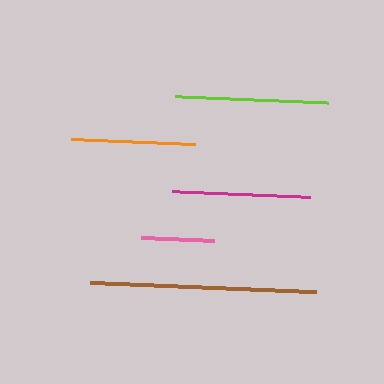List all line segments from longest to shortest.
From longest to shortest: brown, lime, magenta, orange, pink.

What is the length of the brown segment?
The brown segment is approximately 226 pixels long.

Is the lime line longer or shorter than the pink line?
The lime line is longer than the pink line.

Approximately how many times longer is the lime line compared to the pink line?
The lime line is approximately 2.1 times the length of the pink line.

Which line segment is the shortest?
The pink line is the shortest at approximately 73 pixels.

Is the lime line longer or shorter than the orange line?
The lime line is longer than the orange line.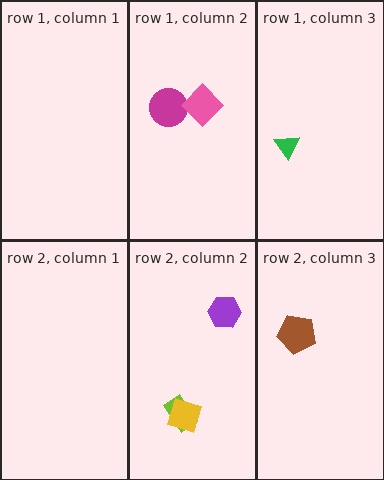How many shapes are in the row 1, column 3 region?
1.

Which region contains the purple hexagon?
The row 2, column 2 region.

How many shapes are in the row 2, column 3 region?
1.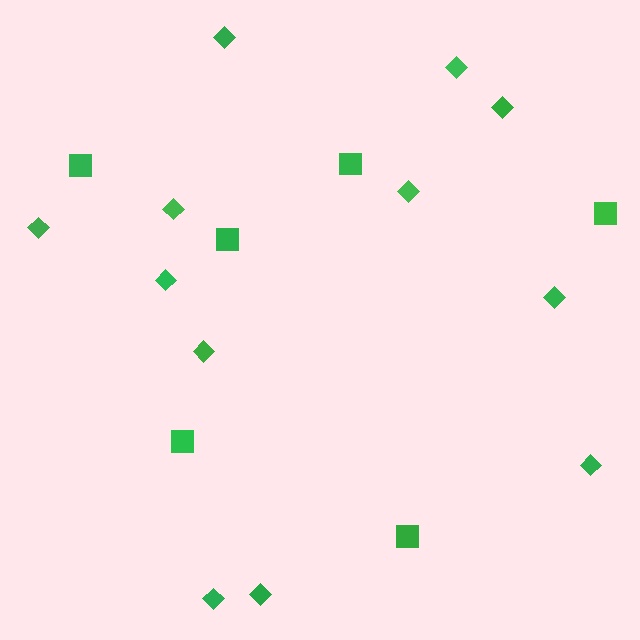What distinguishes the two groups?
There are 2 groups: one group of squares (6) and one group of diamonds (12).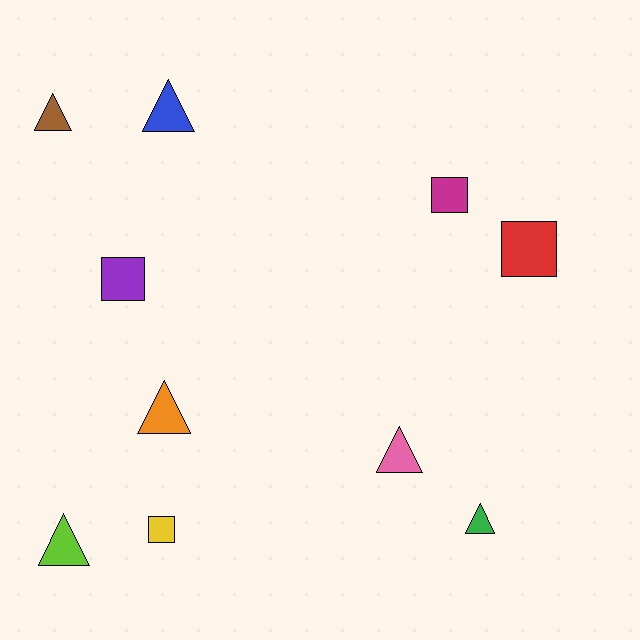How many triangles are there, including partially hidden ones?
There are 6 triangles.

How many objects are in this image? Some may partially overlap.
There are 10 objects.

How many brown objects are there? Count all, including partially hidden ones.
There is 1 brown object.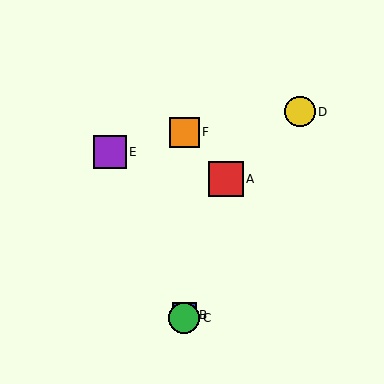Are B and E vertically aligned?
No, B is at x≈184 and E is at x≈110.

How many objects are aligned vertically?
3 objects (B, C, F) are aligned vertically.